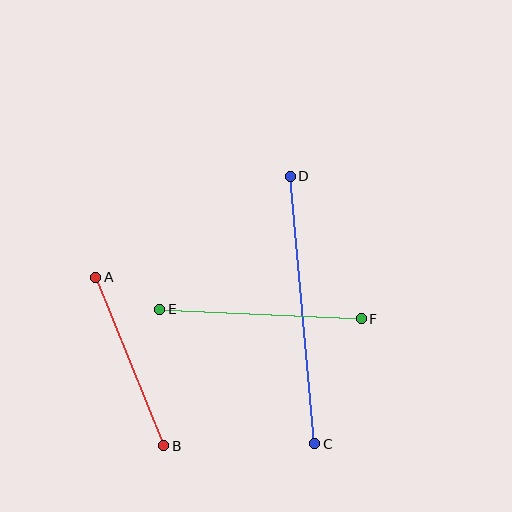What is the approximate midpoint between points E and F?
The midpoint is at approximately (261, 314) pixels.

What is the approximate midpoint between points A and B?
The midpoint is at approximately (130, 362) pixels.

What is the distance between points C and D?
The distance is approximately 269 pixels.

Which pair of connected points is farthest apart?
Points C and D are farthest apart.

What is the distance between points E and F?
The distance is approximately 201 pixels.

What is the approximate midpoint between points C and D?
The midpoint is at approximately (302, 310) pixels.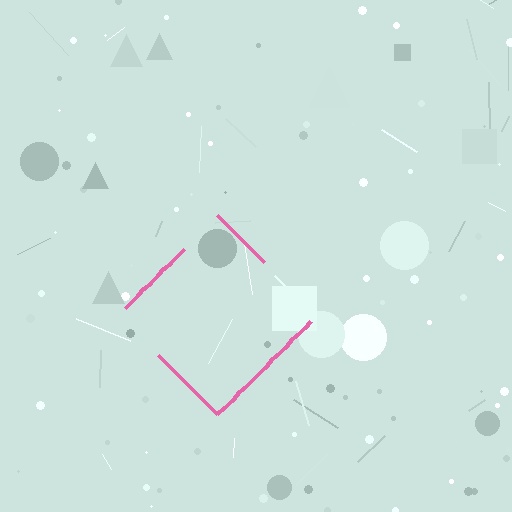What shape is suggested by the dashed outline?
The dashed outline suggests a diamond.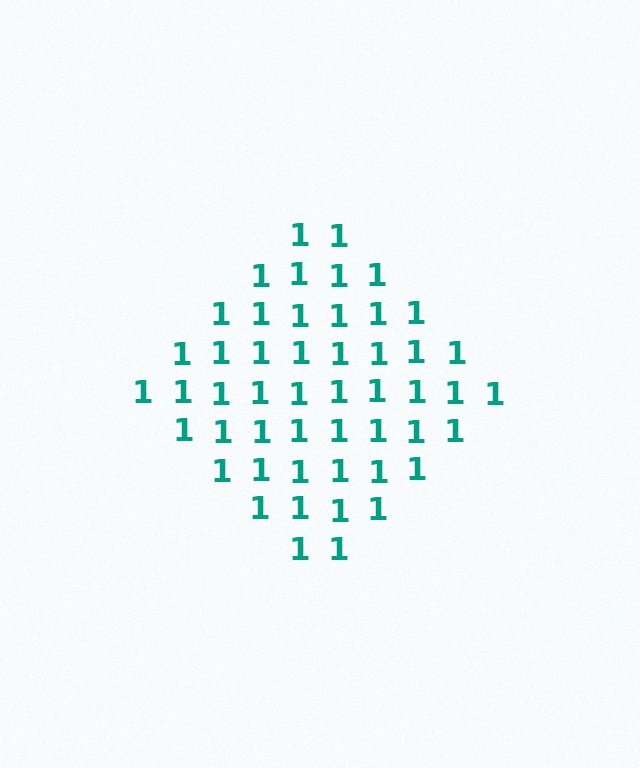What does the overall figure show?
The overall figure shows a diamond.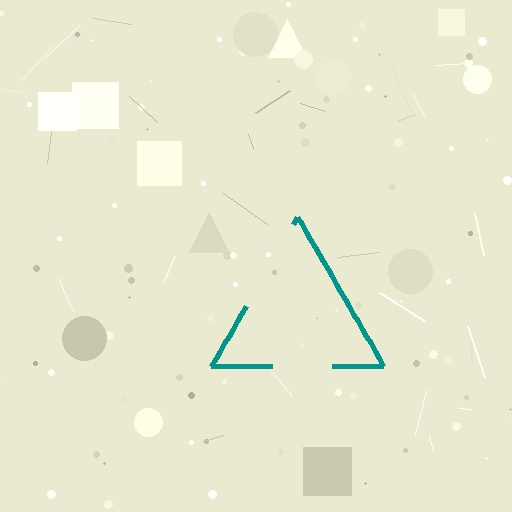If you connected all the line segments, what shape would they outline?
They would outline a triangle.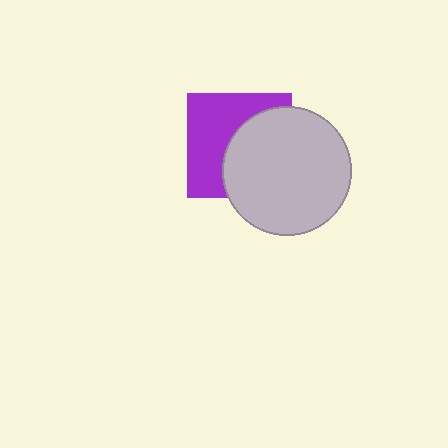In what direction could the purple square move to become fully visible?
The purple square could move left. That would shift it out from behind the light gray circle entirely.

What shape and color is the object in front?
The object in front is a light gray circle.